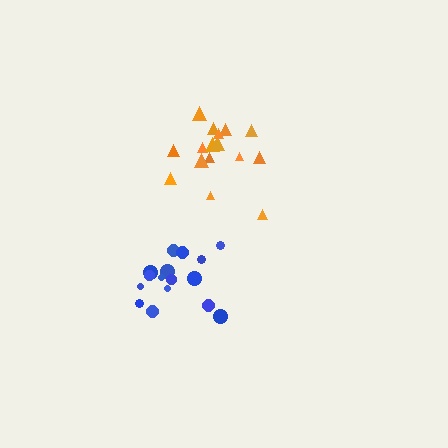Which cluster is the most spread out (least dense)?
Orange.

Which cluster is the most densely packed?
Blue.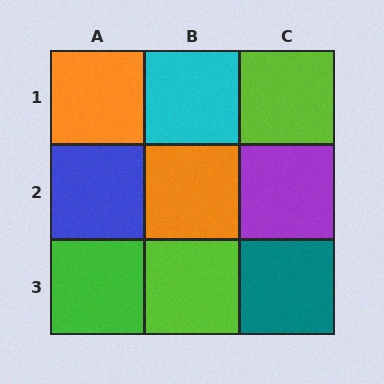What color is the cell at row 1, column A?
Orange.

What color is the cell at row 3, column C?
Teal.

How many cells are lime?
2 cells are lime.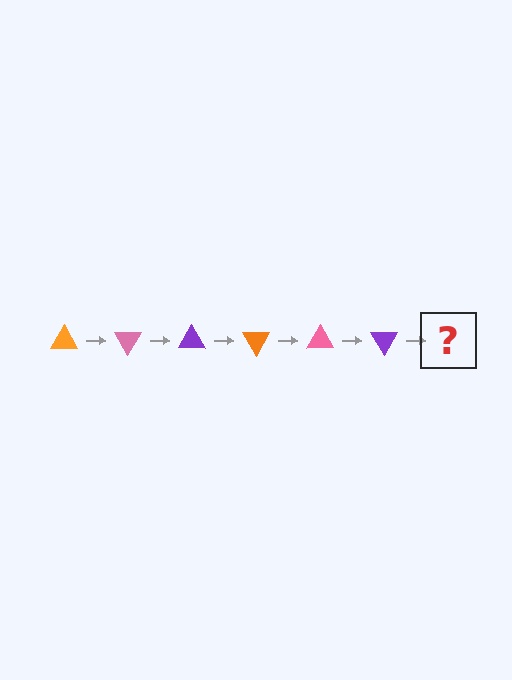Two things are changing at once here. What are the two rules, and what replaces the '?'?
The two rules are that it rotates 60 degrees each step and the color cycles through orange, pink, and purple. The '?' should be an orange triangle, rotated 360 degrees from the start.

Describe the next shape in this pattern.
It should be an orange triangle, rotated 360 degrees from the start.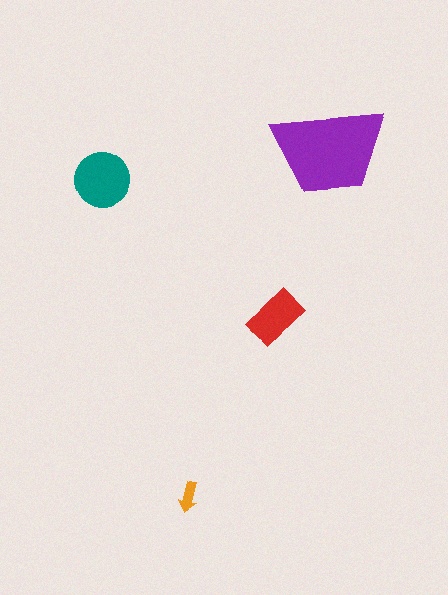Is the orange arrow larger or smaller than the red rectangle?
Smaller.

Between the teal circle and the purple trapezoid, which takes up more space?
The purple trapezoid.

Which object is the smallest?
The orange arrow.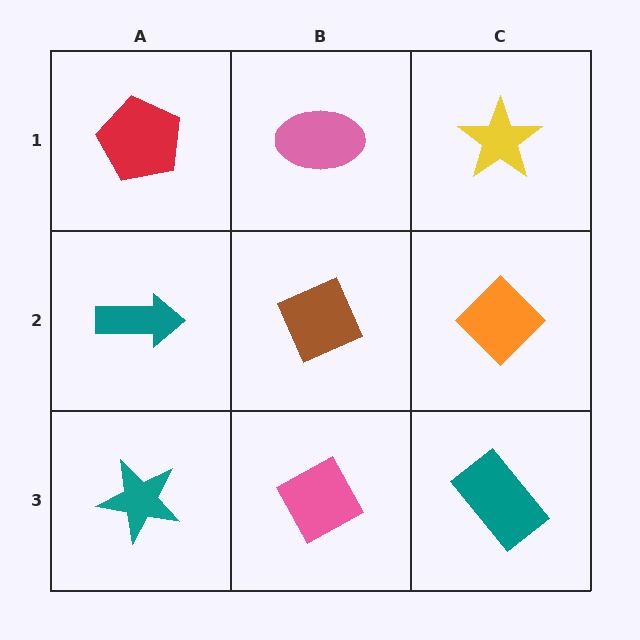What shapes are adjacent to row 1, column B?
A brown diamond (row 2, column B), a red pentagon (row 1, column A), a yellow star (row 1, column C).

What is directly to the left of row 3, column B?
A teal star.